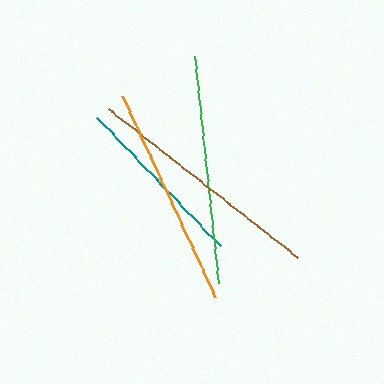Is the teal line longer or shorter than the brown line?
The brown line is longer than the teal line.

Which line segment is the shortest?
The teal line is the shortest at approximately 177 pixels.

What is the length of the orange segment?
The orange segment is approximately 222 pixels long.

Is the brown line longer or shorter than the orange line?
The brown line is longer than the orange line.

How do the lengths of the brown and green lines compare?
The brown and green lines are approximately the same length.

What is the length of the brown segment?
The brown segment is approximately 241 pixels long.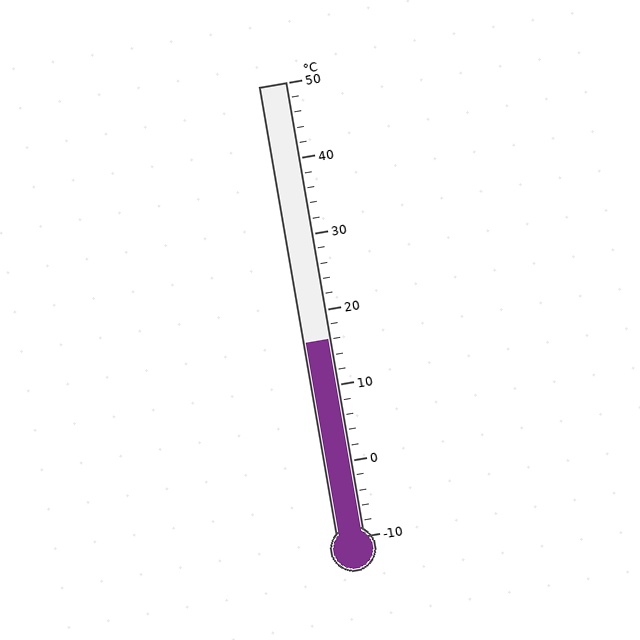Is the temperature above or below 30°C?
The temperature is below 30°C.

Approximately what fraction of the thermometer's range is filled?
The thermometer is filled to approximately 45% of its range.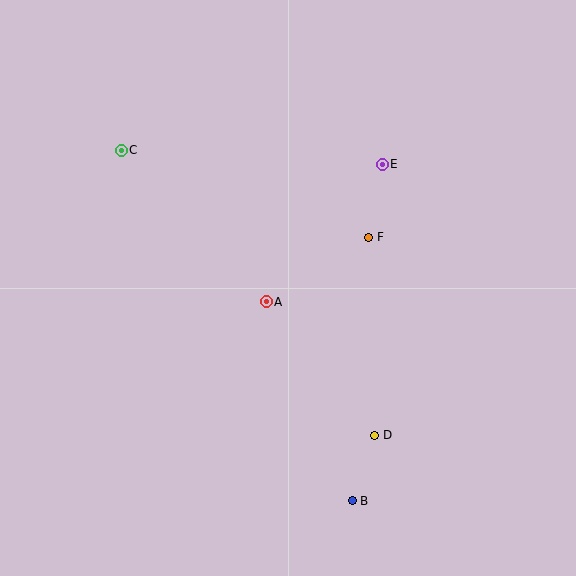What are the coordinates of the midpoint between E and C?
The midpoint between E and C is at (252, 157).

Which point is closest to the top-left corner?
Point C is closest to the top-left corner.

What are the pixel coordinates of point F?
Point F is at (369, 237).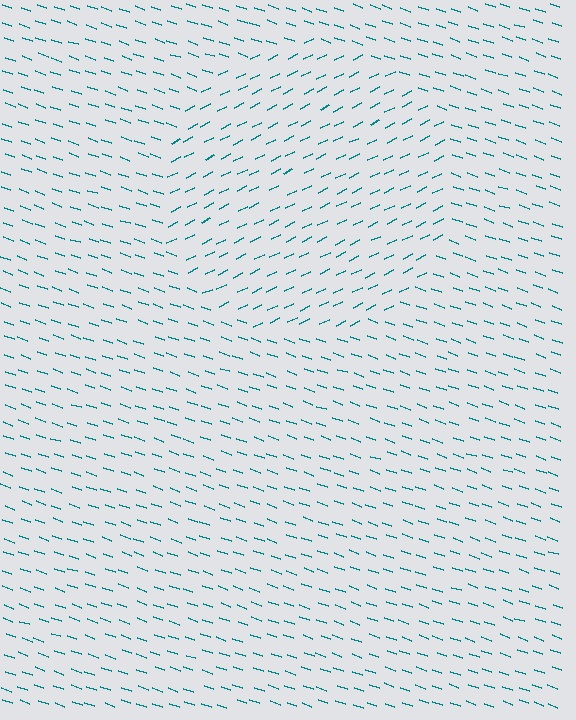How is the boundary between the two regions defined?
The boundary is defined purely by a change in line orientation (approximately 45 degrees difference). All lines are the same color and thickness.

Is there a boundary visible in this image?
Yes, there is a texture boundary formed by a change in line orientation.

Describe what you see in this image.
The image is filled with small teal line segments. A circle region in the image has lines oriented differently from the surrounding lines, creating a visible texture boundary.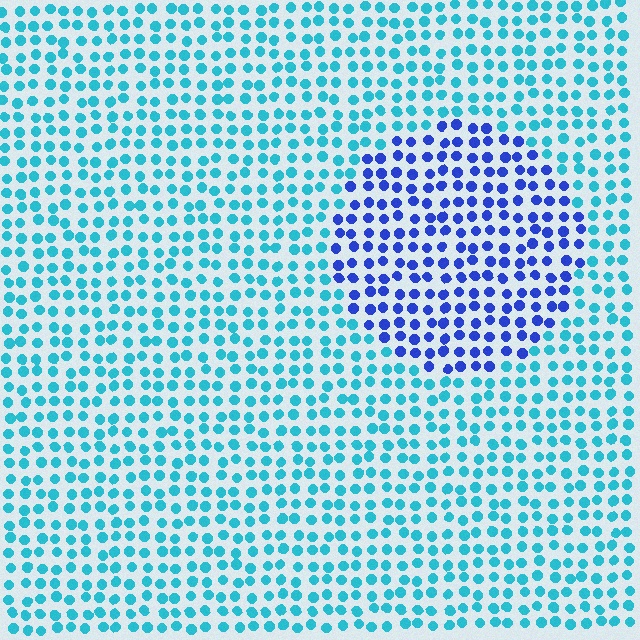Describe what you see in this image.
The image is filled with small cyan elements in a uniform arrangement. A circle-shaped region is visible where the elements are tinted to a slightly different hue, forming a subtle color boundary.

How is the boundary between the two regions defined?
The boundary is defined purely by a slight shift in hue (about 45 degrees). Spacing, size, and orientation are identical on both sides.